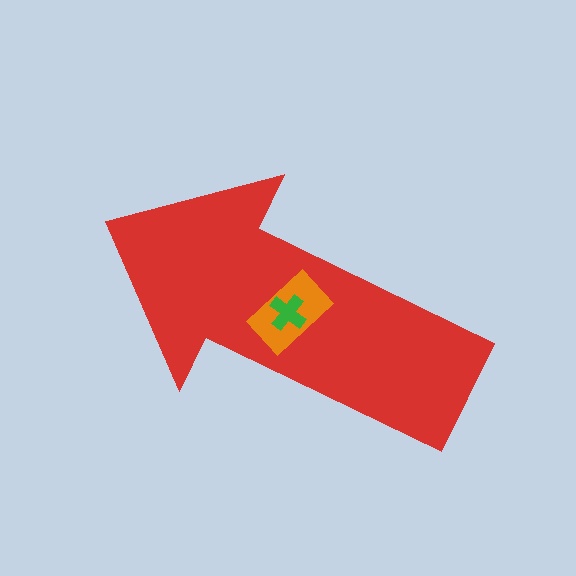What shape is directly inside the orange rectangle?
The green cross.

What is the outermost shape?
The red arrow.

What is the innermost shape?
The green cross.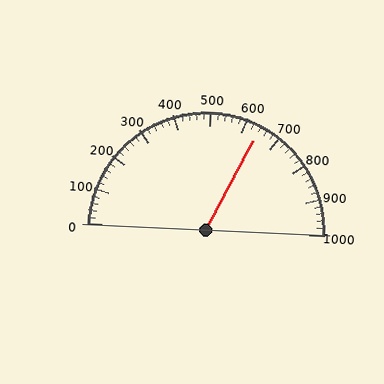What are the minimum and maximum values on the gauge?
The gauge ranges from 0 to 1000.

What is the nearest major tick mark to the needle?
The nearest major tick mark is 600.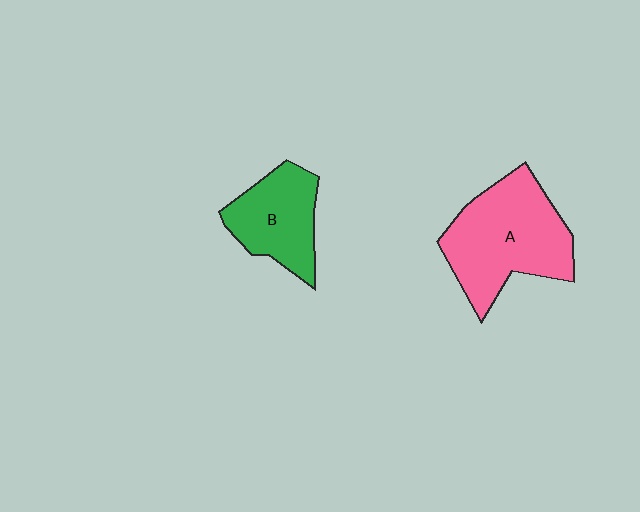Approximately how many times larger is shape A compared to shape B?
Approximately 1.6 times.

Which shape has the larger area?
Shape A (pink).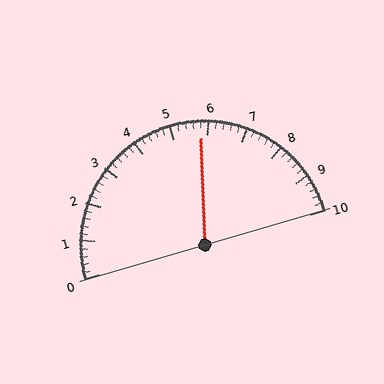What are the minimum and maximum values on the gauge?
The gauge ranges from 0 to 10.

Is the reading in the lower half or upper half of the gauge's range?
The reading is in the upper half of the range (0 to 10).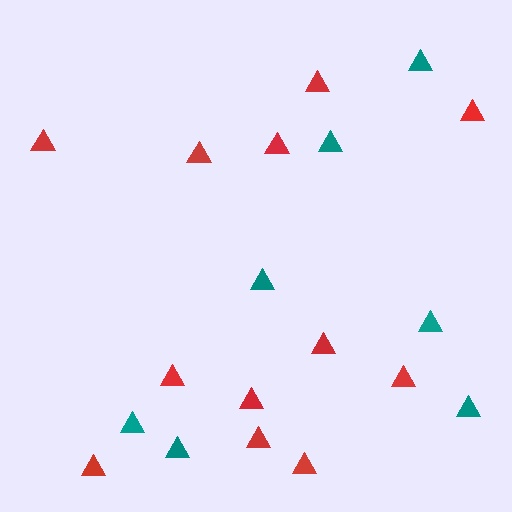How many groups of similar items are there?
There are 2 groups: one group of teal triangles (7) and one group of red triangles (12).